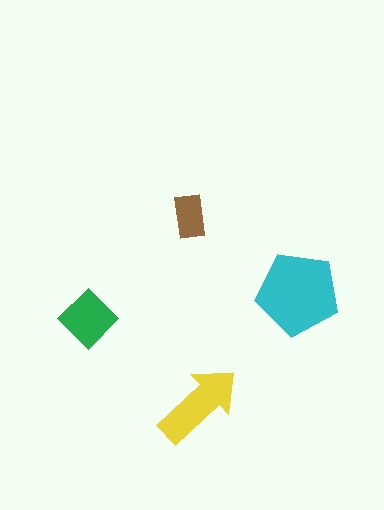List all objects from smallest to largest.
The brown rectangle, the green diamond, the yellow arrow, the cyan pentagon.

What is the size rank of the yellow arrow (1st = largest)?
2nd.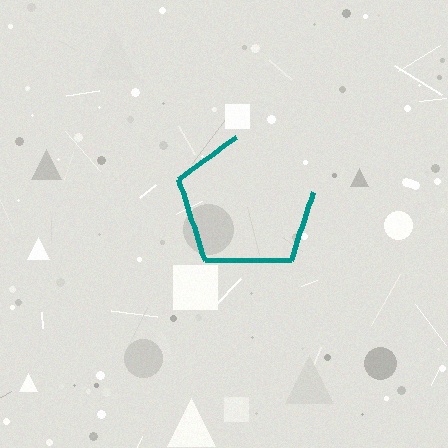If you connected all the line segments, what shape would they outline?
They would outline a pentagon.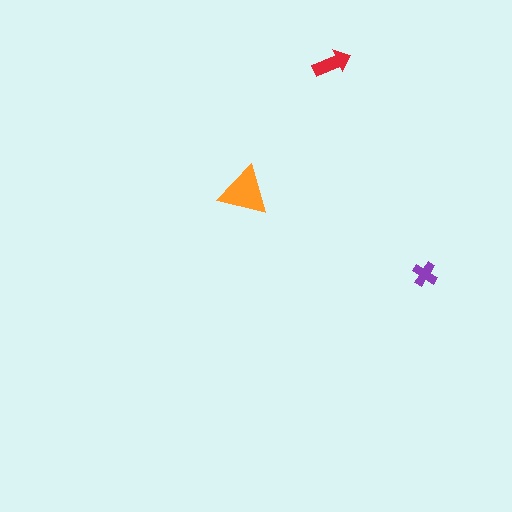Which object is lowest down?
The purple cross is bottommost.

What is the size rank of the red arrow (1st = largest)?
2nd.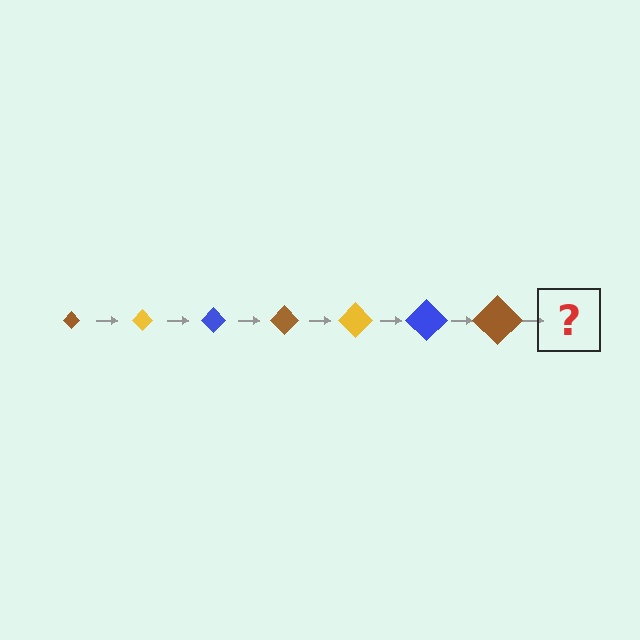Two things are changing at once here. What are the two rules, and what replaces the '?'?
The two rules are that the diamond grows larger each step and the color cycles through brown, yellow, and blue. The '?' should be a yellow diamond, larger than the previous one.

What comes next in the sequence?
The next element should be a yellow diamond, larger than the previous one.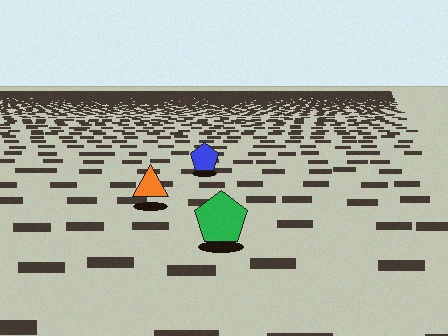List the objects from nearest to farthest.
From nearest to farthest: the green pentagon, the orange triangle, the blue pentagon.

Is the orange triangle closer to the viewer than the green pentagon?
No. The green pentagon is closer — you can tell from the texture gradient: the ground texture is coarser near it.